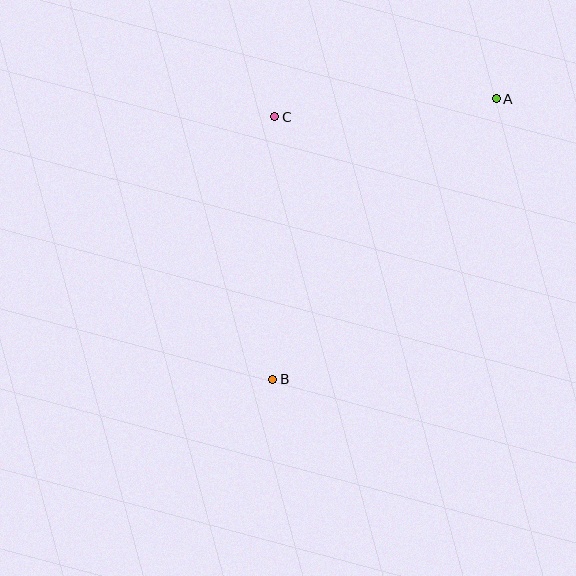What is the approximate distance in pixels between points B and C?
The distance between B and C is approximately 262 pixels.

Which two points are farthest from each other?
Points A and B are farthest from each other.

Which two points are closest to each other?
Points A and C are closest to each other.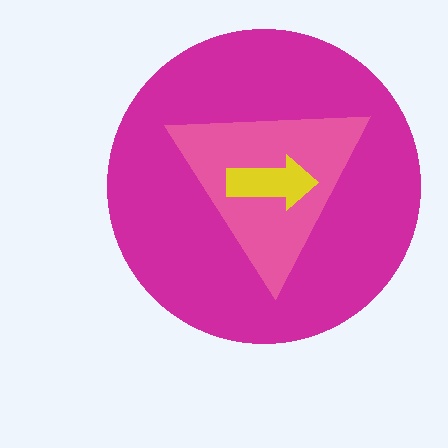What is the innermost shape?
The yellow arrow.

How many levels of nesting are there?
3.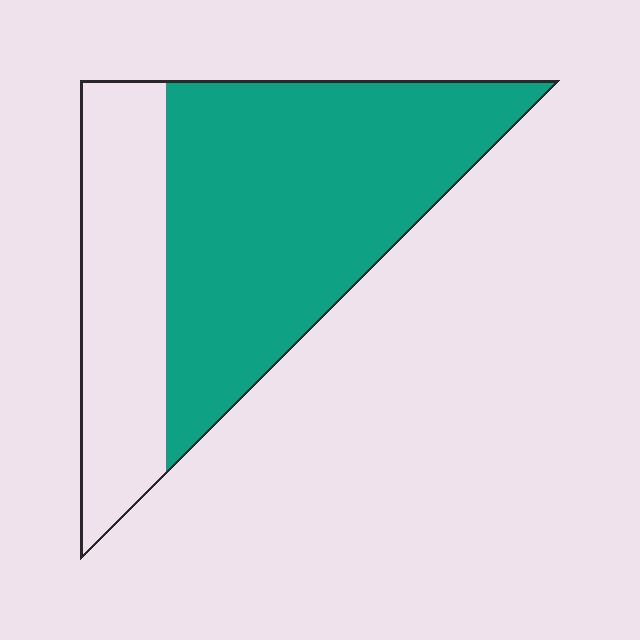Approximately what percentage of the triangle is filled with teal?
Approximately 65%.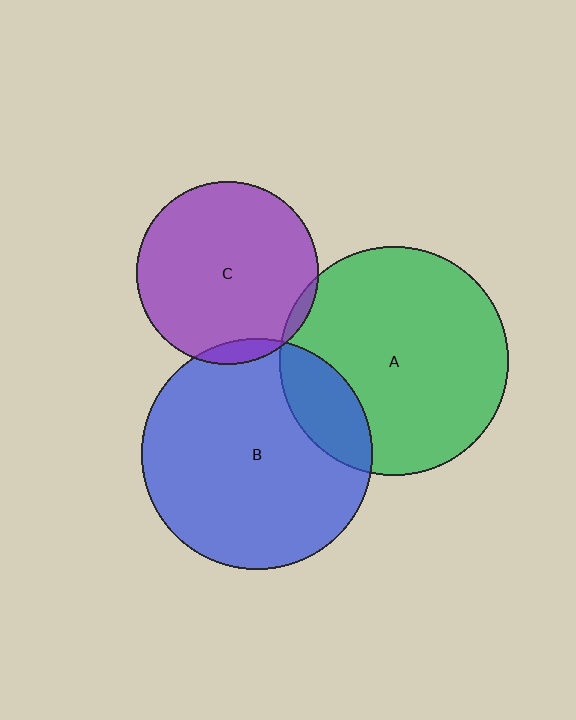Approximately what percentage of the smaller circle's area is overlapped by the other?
Approximately 15%.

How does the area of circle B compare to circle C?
Approximately 1.6 times.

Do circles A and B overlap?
Yes.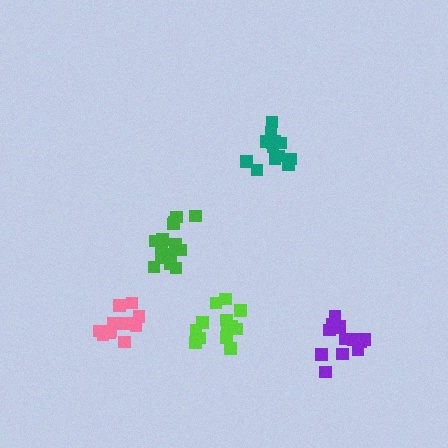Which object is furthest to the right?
The purple cluster is rightmost.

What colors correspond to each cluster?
The clusters are colored: purple, teal, lime, pink, green.